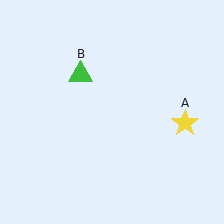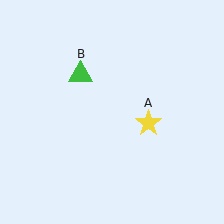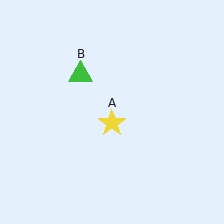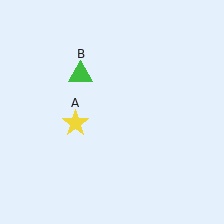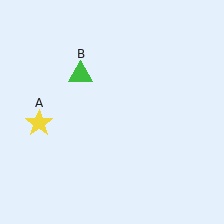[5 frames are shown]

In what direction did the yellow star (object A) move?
The yellow star (object A) moved left.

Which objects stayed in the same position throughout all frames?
Green triangle (object B) remained stationary.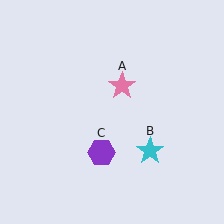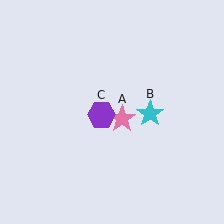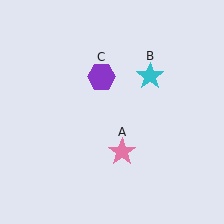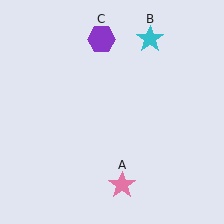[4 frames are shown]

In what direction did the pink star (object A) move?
The pink star (object A) moved down.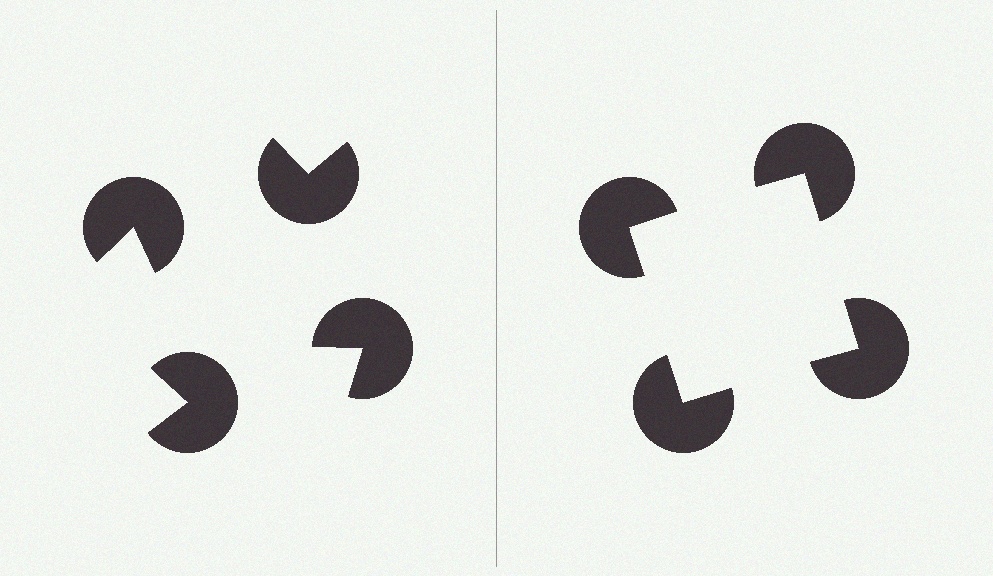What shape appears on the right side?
An illusory square.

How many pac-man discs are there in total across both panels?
8 — 4 on each side.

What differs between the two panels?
The pac-man discs are positioned identically on both sides; only the wedge orientations differ. On the right they align to a square; on the left they are misaligned.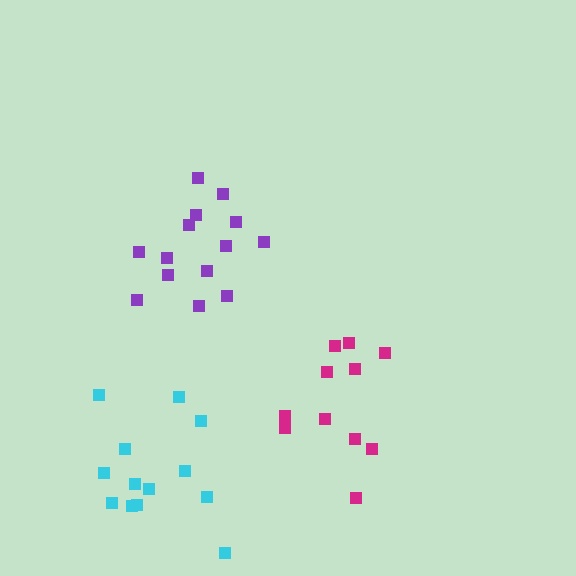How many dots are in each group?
Group 1: 11 dots, Group 2: 14 dots, Group 3: 13 dots (38 total).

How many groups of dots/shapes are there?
There are 3 groups.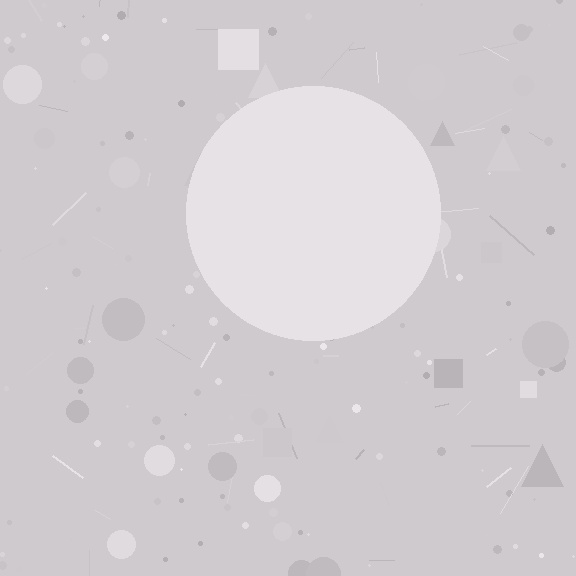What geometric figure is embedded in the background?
A circle is embedded in the background.